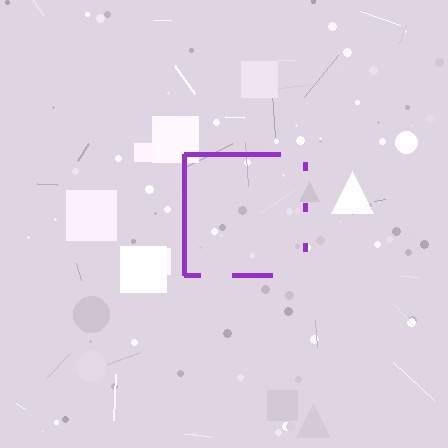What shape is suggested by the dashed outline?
The dashed outline suggests a square.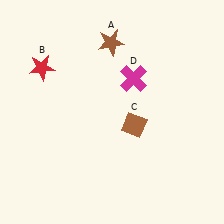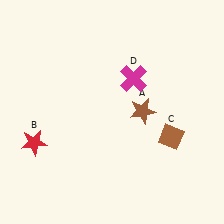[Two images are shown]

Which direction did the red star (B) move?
The red star (B) moved down.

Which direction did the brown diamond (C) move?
The brown diamond (C) moved right.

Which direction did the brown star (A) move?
The brown star (A) moved down.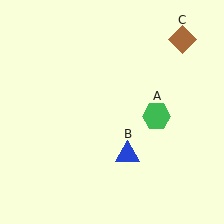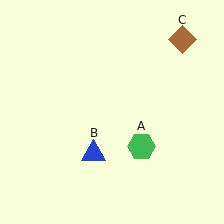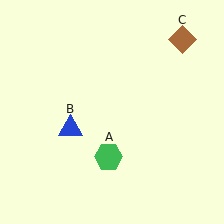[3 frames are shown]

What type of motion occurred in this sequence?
The green hexagon (object A), blue triangle (object B) rotated clockwise around the center of the scene.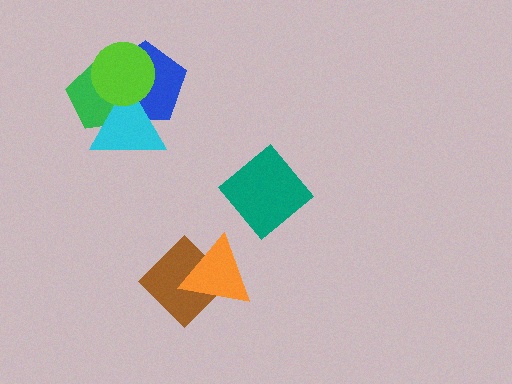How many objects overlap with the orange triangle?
1 object overlaps with the orange triangle.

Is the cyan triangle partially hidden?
Yes, it is partially covered by another shape.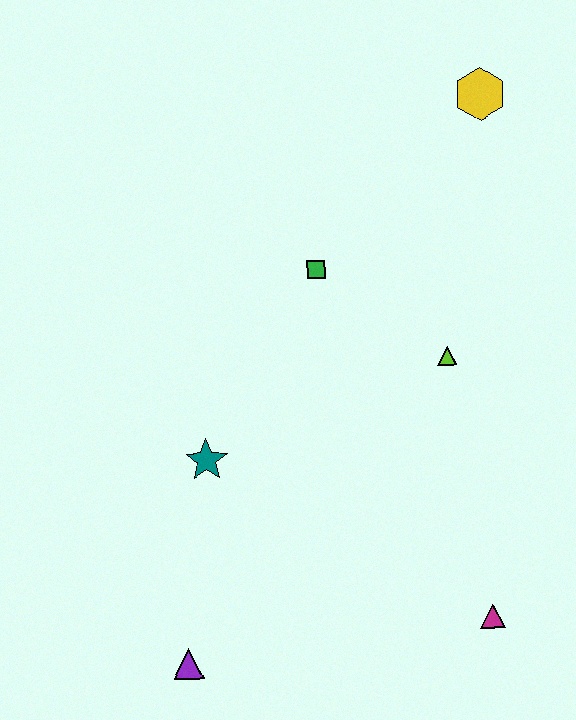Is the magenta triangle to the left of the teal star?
No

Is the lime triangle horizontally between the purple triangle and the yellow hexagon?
Yes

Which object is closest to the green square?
The lime triangle is closest to the green square.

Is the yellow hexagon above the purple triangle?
Yes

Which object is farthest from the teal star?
The yellow hexagon is farthest from the teal star.